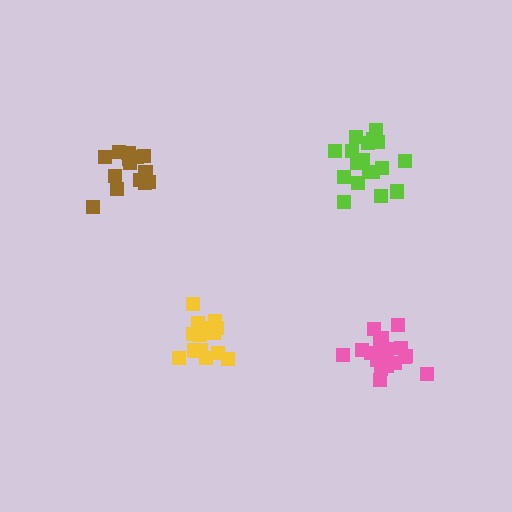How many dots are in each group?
Group 1: 15 dots, Group 2: 18 dots, Group 3: 19 dots, Group 4: 18 dots (70 total).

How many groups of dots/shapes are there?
There are 4 groups.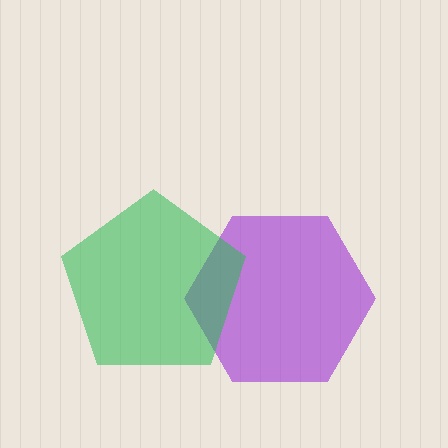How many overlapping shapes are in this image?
There are 2 overlapping shapes in the image.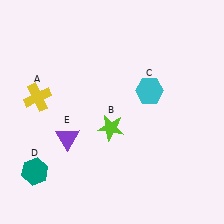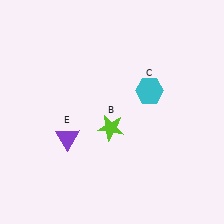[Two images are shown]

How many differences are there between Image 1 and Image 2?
There are 2 differences between the two images.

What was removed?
The yellow cross (A), the teal hexagon (D) were removed in Image 2.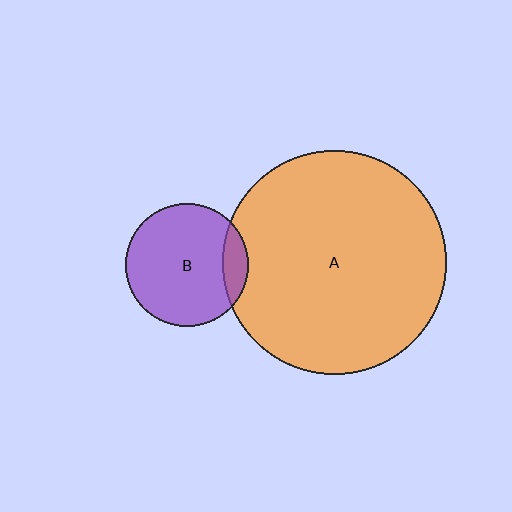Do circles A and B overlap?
Yes.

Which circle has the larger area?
Circle A (orange).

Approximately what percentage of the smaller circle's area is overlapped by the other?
Approximately 15%.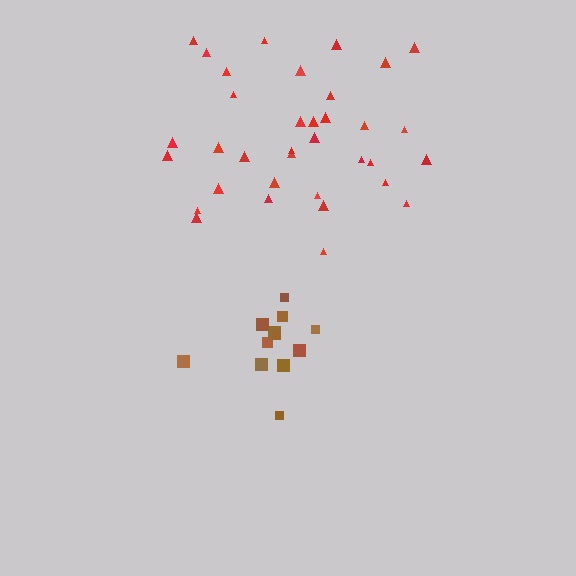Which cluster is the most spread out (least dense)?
Brown.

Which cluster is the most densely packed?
Red.